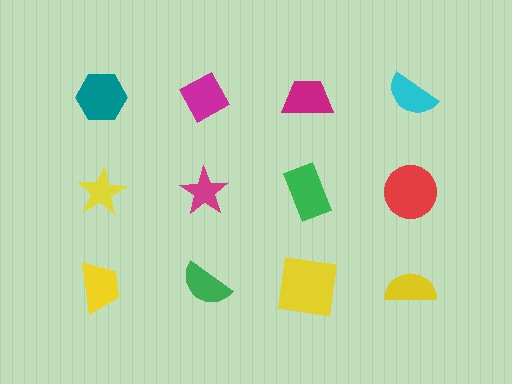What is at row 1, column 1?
A teal hexagon.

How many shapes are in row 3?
4 shapes.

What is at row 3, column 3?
A yellow square.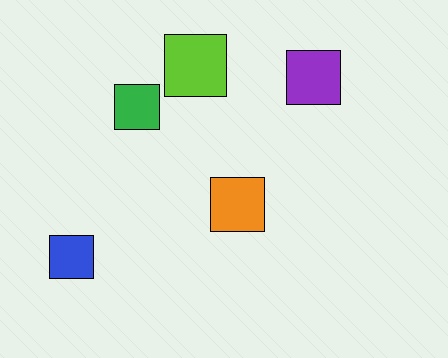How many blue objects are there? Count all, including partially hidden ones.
There is 1 blue object.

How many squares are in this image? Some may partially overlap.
There are 5 squares.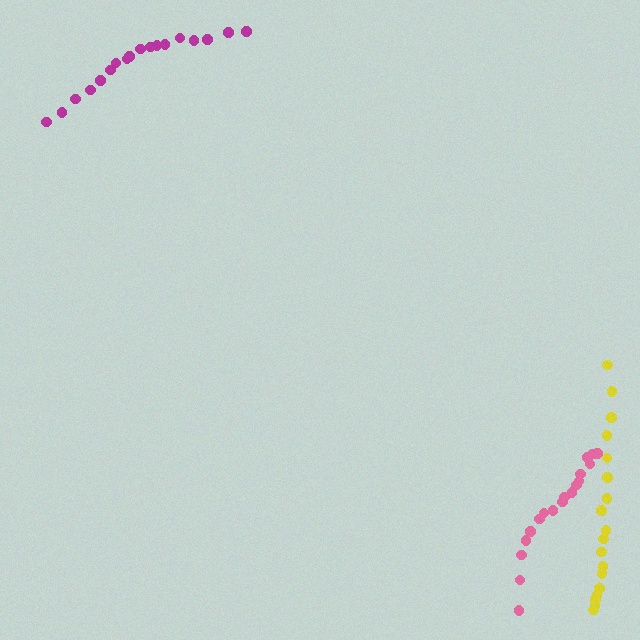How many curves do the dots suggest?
There are 3 distinct paths.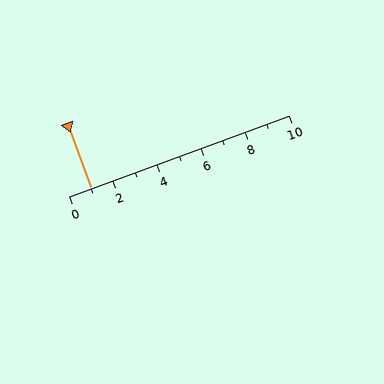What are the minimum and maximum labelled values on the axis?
The axis runs from 0 to 10.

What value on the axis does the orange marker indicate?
The marker indicates approximately 1.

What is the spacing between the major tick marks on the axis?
The major ticks are spaced 2 apart.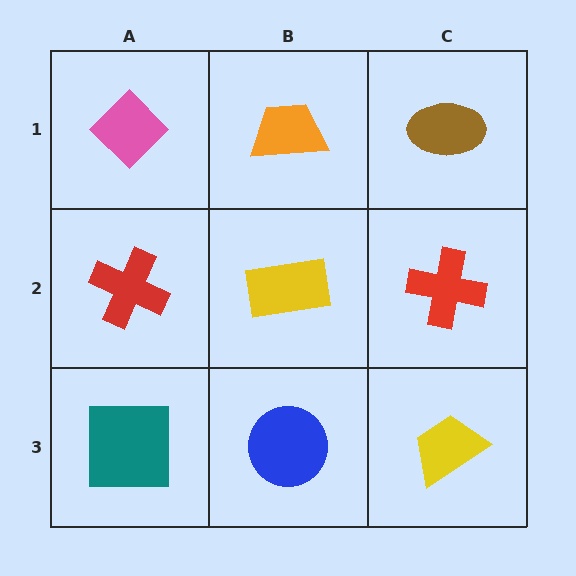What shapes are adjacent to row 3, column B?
A yellow rectangle (row 2, column B), a teal square (row 3, column A), a yellow trapezoid (row 3, column C).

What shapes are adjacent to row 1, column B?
A yellow rectangle (row 2, column B), a pink diamond (row 1, column A), a brown ellipse (row 1, column C).